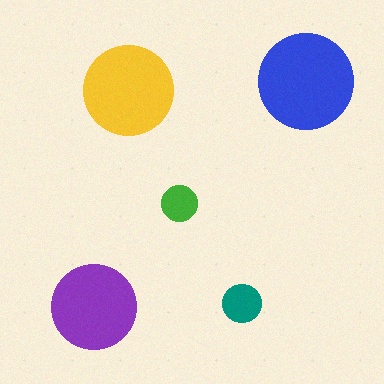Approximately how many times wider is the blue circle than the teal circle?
About 2.5 times wider.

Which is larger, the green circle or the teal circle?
The teal one.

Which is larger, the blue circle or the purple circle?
The blue one.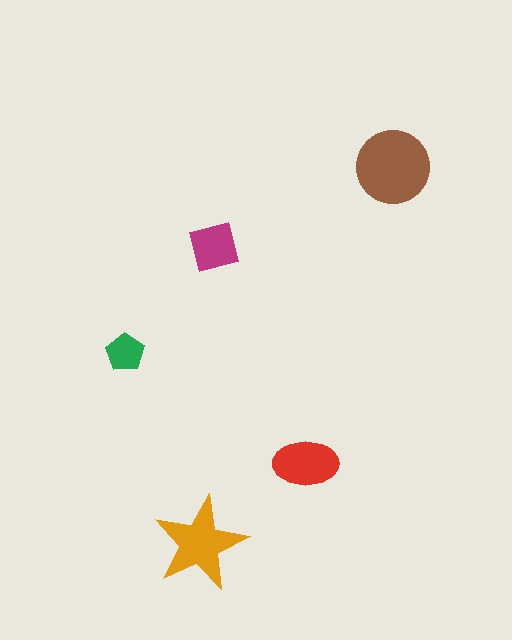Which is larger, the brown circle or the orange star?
The brown circle.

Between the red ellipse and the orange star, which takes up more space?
The orange star.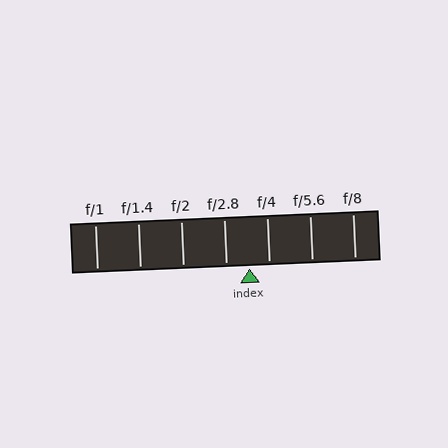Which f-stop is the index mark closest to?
The index mark is closest to f/4.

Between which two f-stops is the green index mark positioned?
The index mark is between f/2.8 and f/4.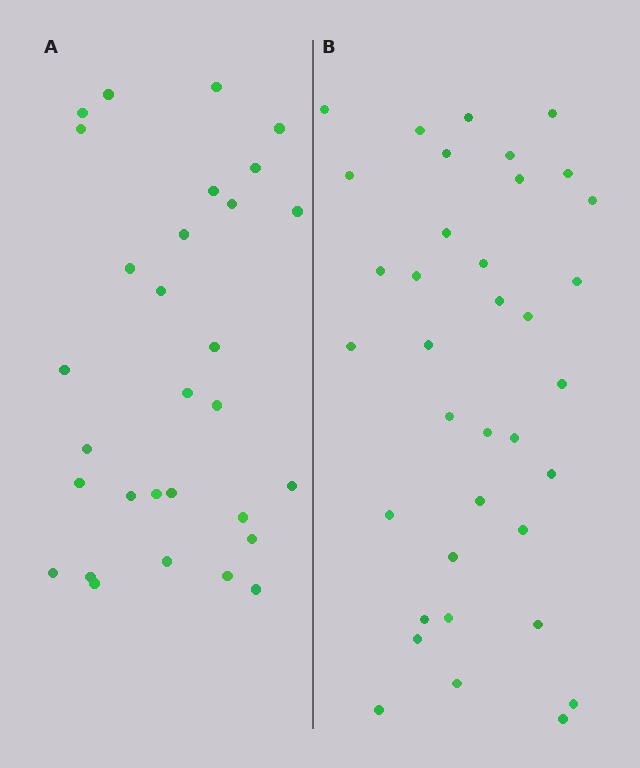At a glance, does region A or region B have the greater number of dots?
Region B (the right region) has more dots.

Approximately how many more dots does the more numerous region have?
Region B has about 6 more dots than region A.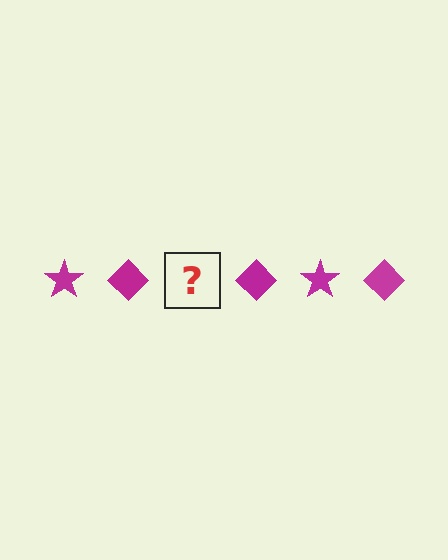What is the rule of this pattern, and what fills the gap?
The rule is that the pattern cycles through star, diamond shapes in magenta. The gap should be filled with a magenta star.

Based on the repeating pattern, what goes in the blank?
The blank should be a magenta star.